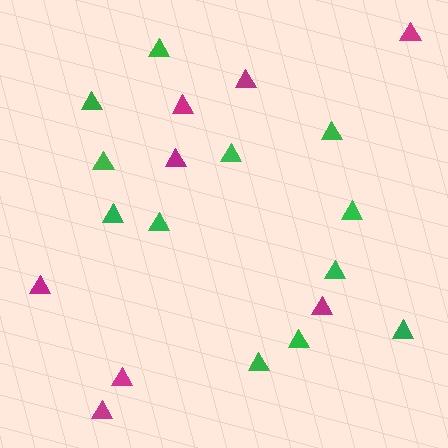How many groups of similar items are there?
There are 2 groups: one group of green triangles (12) and one group of magenta triangles (8).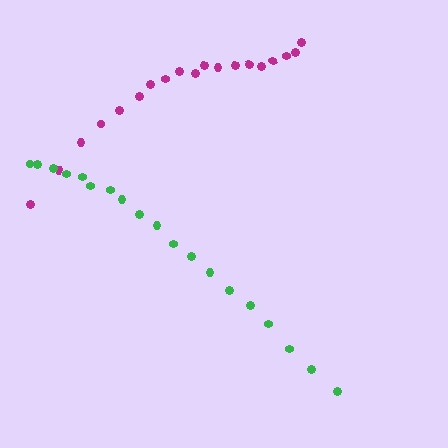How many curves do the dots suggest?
There are 2 distinct paths.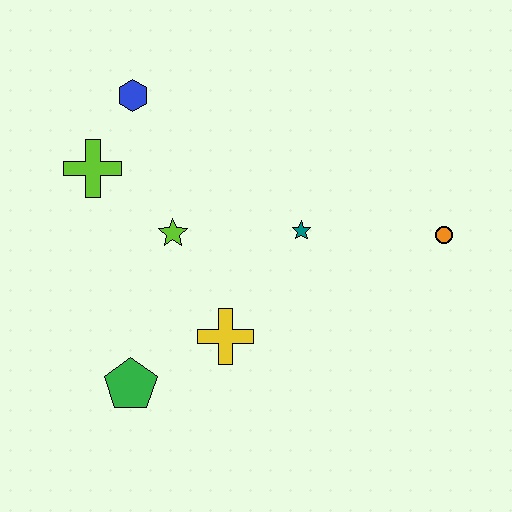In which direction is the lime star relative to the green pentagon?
The lime star is above the green pentagon.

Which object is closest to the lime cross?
The blue hexagon is closest to the lime cross.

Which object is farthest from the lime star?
The orange circle is farthest from the lime star.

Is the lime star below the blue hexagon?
Yes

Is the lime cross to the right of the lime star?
No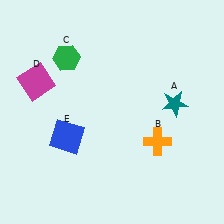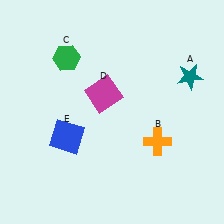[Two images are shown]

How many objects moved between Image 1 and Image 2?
2 objects moved between the two images.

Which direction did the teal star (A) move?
The teal star (A) moved up.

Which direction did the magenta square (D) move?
The magenta square (D) moved right.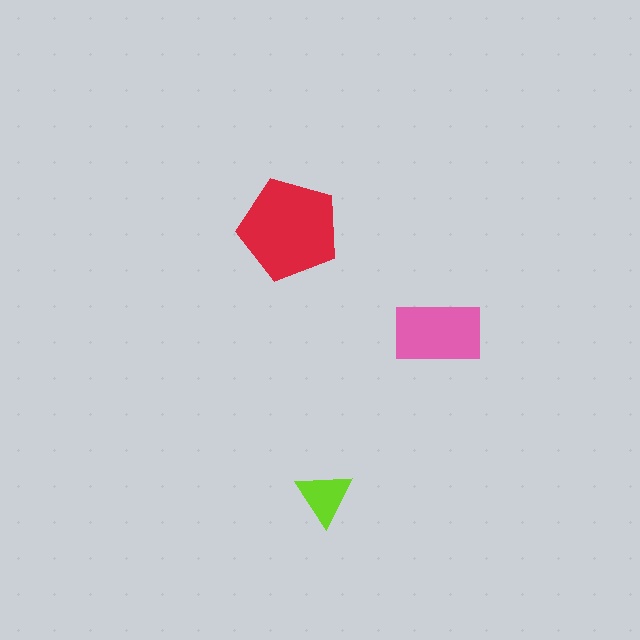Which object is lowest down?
The lime triangle is bottommost.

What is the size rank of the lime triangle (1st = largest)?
3rd.